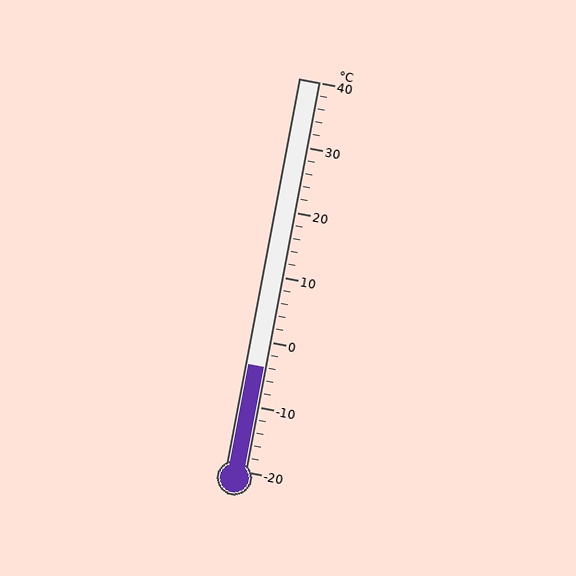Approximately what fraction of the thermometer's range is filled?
The thermometer is filled to approximately 25% of its range.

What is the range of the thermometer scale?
The thermometer scale ranges from -20°C to 40°C.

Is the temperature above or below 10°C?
The temperature is below 10°C.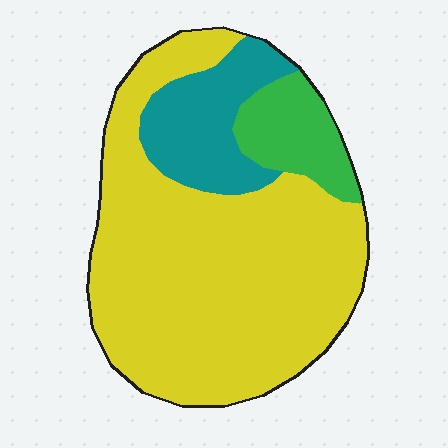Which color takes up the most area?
Yellow, at roughly 70%.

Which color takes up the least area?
Green, at roughly 10%.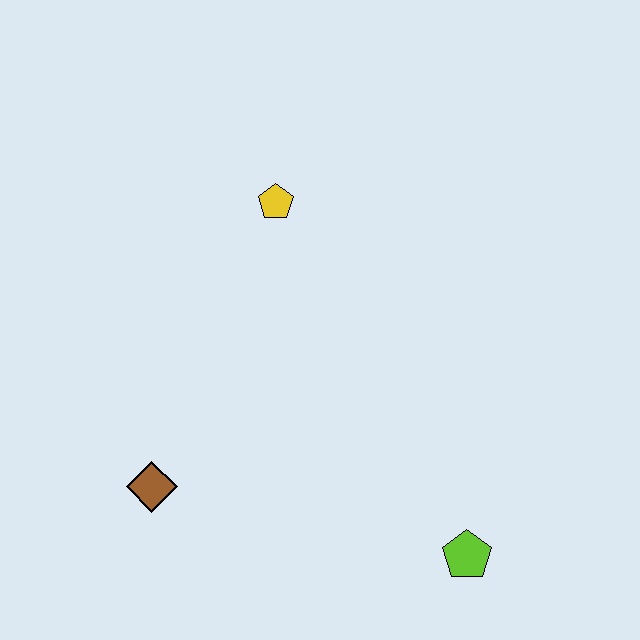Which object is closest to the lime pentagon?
The brown diamond is closest to the lime pentagon.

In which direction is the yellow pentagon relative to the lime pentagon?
The yellow pentagon is above the lime pentagon.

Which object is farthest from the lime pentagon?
The yellow pentagon is farthest from the lime pentagon.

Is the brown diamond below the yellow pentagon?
Yes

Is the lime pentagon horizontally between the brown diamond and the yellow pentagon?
No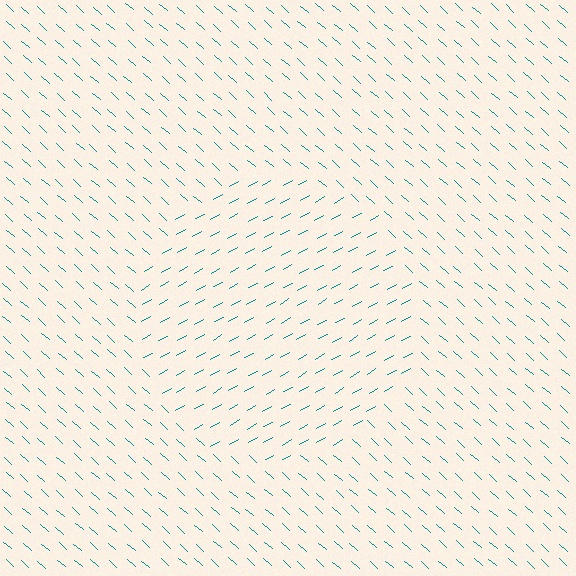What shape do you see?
I see a circle.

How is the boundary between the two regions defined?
The boundary is defined purely by a change in line orientation (approximately 71 degrees difference). All lines are the same color and thickness.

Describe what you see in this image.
The image is filled with small teal line segments. A circle region in the image has lines oriented differently from the surrounding lines, creating a visible texture boundary.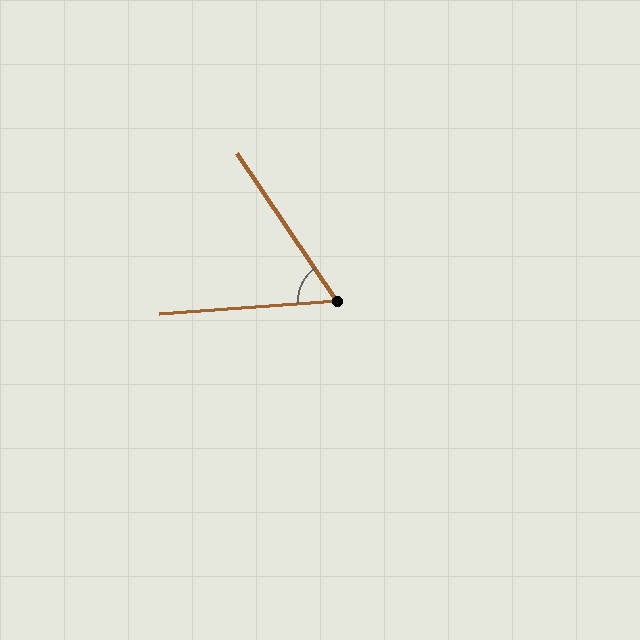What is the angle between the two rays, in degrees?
Approximately 60 degrees.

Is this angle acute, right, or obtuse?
It is acute.